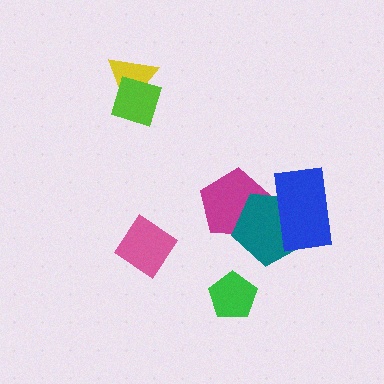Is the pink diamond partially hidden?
No, no other shape covers it.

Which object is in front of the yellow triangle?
The lime diamond is in front of the yellow triangle.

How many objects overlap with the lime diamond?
1 object overlaps with the lime diamond.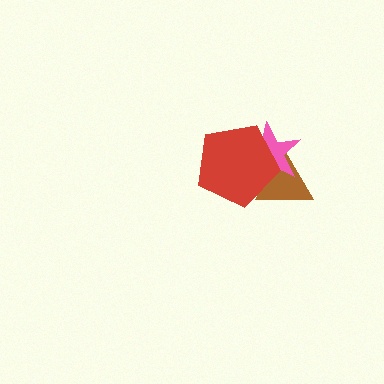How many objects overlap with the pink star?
2 objects overlap with the pink star.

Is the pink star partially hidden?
Yes, it is partially covered by another shape.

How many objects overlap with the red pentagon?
2 objects overlap with the red pentagon.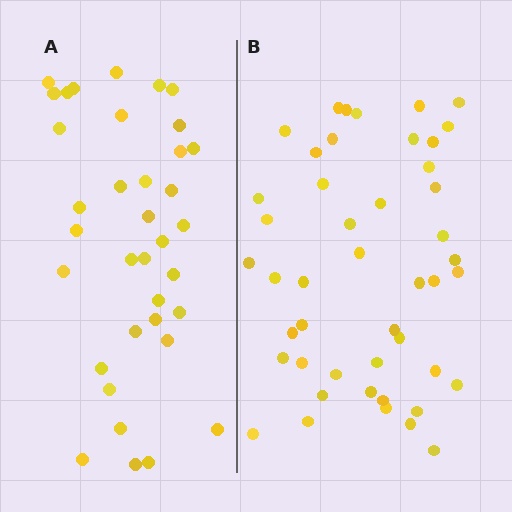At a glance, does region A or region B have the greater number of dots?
Region B (the right region) has more dots.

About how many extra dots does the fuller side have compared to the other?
Region B has roughly 10 or so more dots than region A.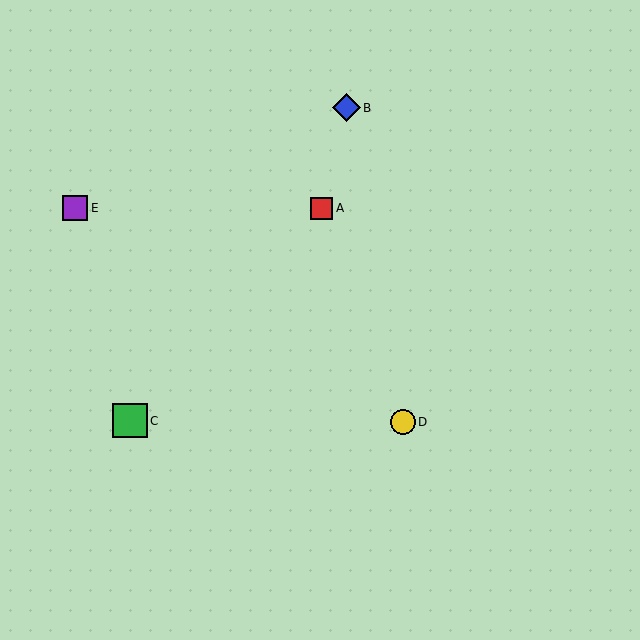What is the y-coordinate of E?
Object E is at y≈208.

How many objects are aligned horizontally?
2 objects (A, E) are aligned horizontally.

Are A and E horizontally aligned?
Yes, both are at y≈208.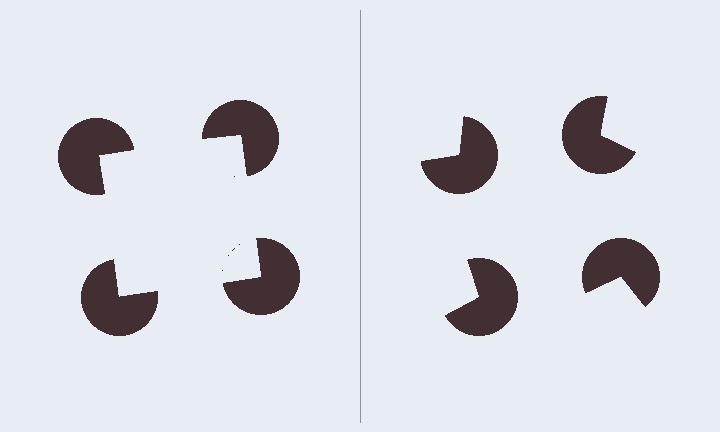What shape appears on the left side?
An illusory square.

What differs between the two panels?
The pac-man discs are positioned identically on both sides; only the wedge orientations differ. On the left they align to a square; on the right they are misaligned.